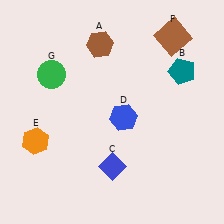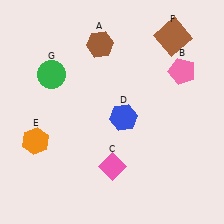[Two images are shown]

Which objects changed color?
B changed from teal to pink. C changed from blue to pink.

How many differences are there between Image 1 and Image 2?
There are 2 differences between the two images.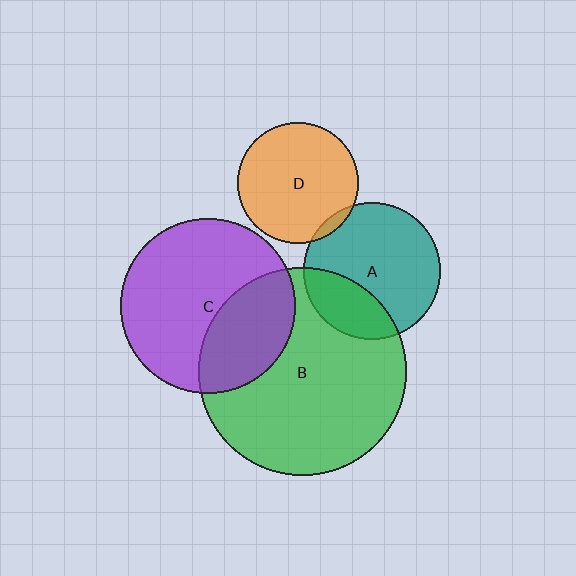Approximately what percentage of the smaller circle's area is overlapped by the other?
Approximately 30%.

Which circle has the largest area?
Circle B (green).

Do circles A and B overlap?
Yes.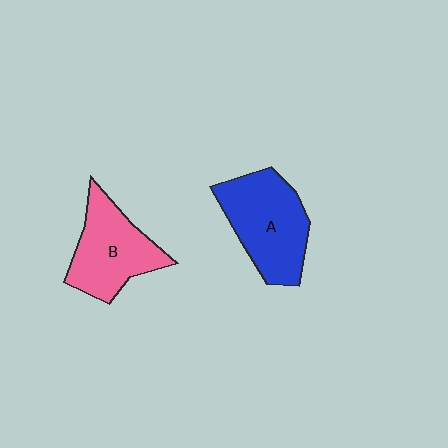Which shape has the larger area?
Shape A (blue).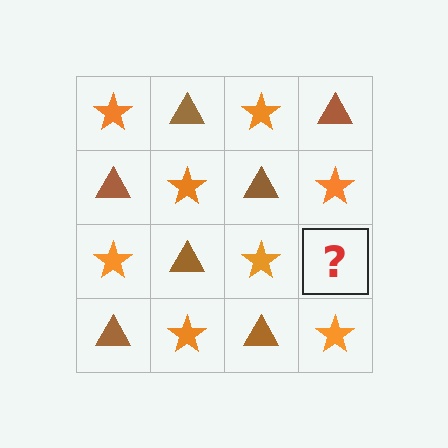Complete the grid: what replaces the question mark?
The question mark should be replaced with a brown triangle.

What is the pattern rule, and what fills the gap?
The rule is that it alternates orange star and brown triangle in a checkerboard pattern. The gap should be filled with a brown triangle.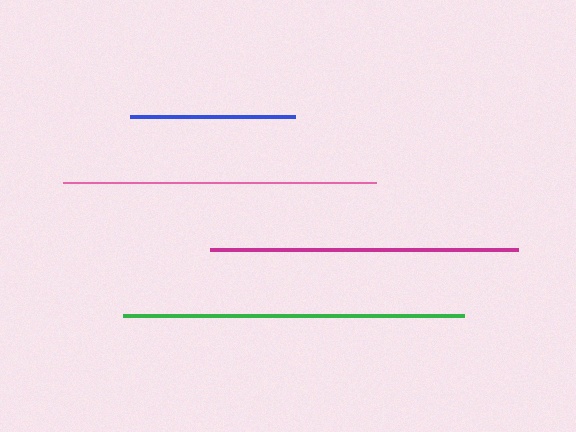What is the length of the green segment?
The green segment is approximately 341 pixels long.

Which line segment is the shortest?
The blue line is the shortest at approximately 165 pixels.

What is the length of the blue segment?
The blue segment is approximately 165 pixels long.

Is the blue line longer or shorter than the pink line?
The pink line is longer than the blue line.